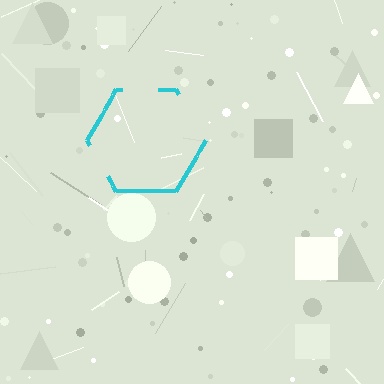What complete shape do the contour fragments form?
The contour fragments form a hexagon.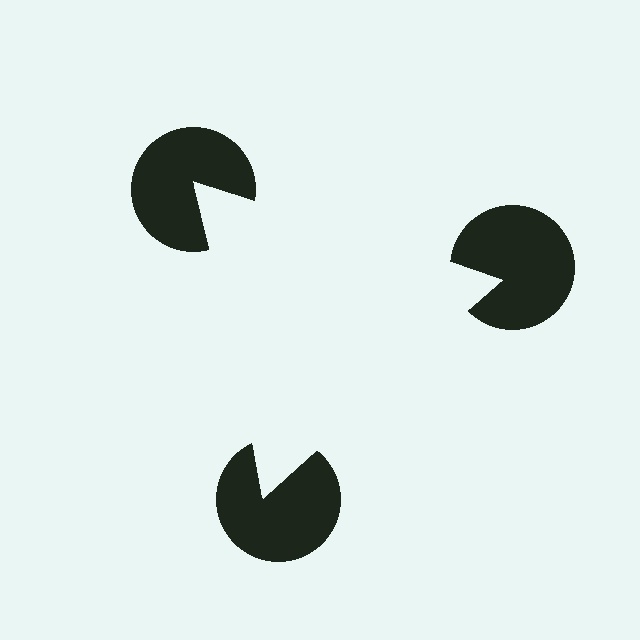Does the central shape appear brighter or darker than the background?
It typically appears slightly brighter than the background, even though no actual brightness change is drawn.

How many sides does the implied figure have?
3 sides.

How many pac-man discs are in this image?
There are 3 — one at each vertex of the illusory triangle.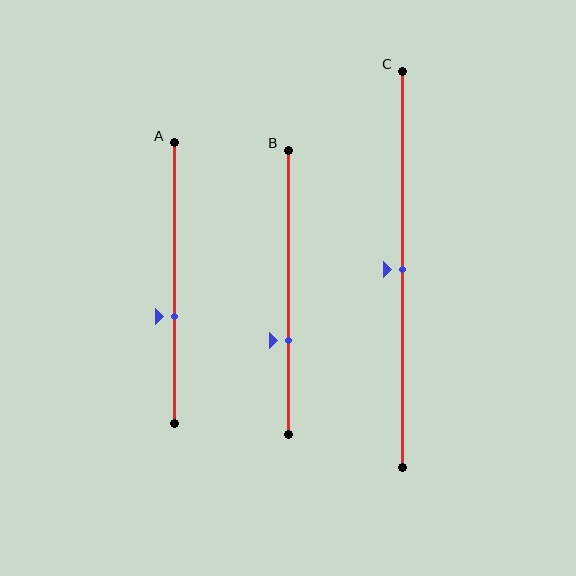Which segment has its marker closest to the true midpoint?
Segment C has its marker closest to the true midpoint.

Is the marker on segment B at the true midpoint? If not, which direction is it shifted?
No, the marker on segment B is shifted downward by about 17% of the segment length.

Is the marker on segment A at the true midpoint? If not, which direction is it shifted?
No, the marker on segment A is shifted downward by about 12% of the segment length.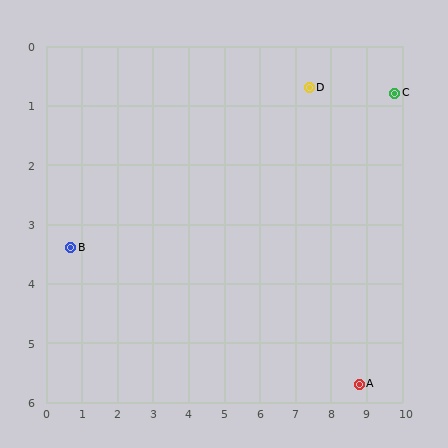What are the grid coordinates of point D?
Point D is at approximately (7.4, 0.7).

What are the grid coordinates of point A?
Point A is at approximately (8.8, 5.7).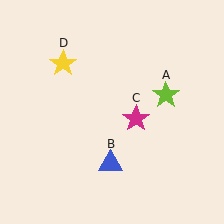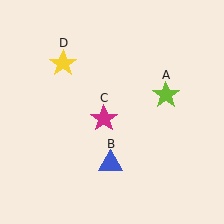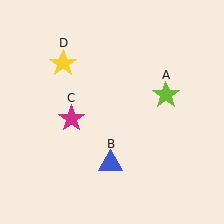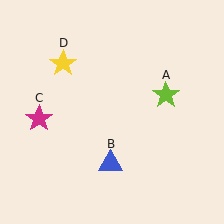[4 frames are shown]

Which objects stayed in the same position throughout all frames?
Lime star (object A) and blue triangle (object B) and yellow star (object D) remained stationary.